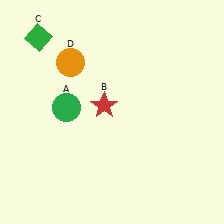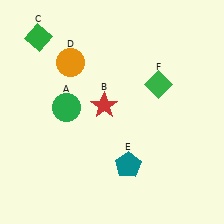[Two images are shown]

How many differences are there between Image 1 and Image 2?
There are 2 differences between the two images.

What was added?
A teal pentagon (E), a green diamond (F) were added in Image 2.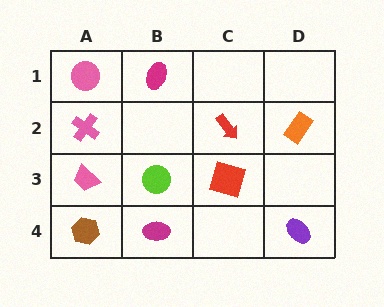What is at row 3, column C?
A red square.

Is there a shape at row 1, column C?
No, that cell is empty.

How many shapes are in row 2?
3 shapes.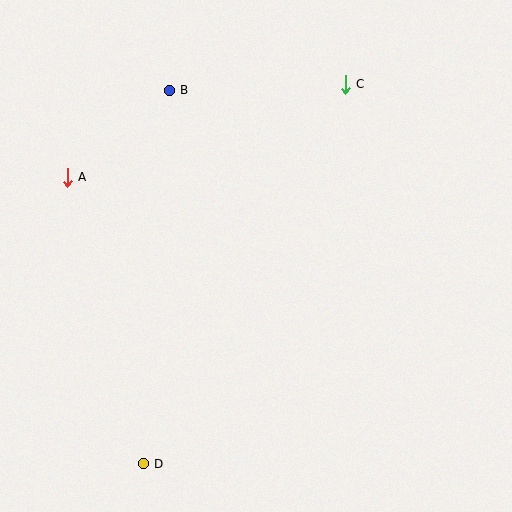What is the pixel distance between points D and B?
The distance between D and B is 375 pixels.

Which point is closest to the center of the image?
Point B at (169, 90) is closest to the center.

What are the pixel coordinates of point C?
Point C is at (345, 84).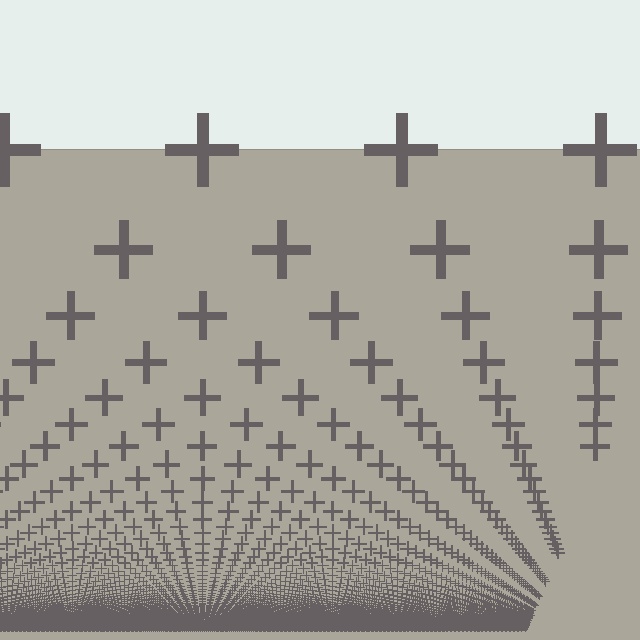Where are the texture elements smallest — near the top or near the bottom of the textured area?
Near the bottom.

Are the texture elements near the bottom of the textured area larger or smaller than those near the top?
Smaller. The gradient is inverted — elements near the bottom are smaller and denser.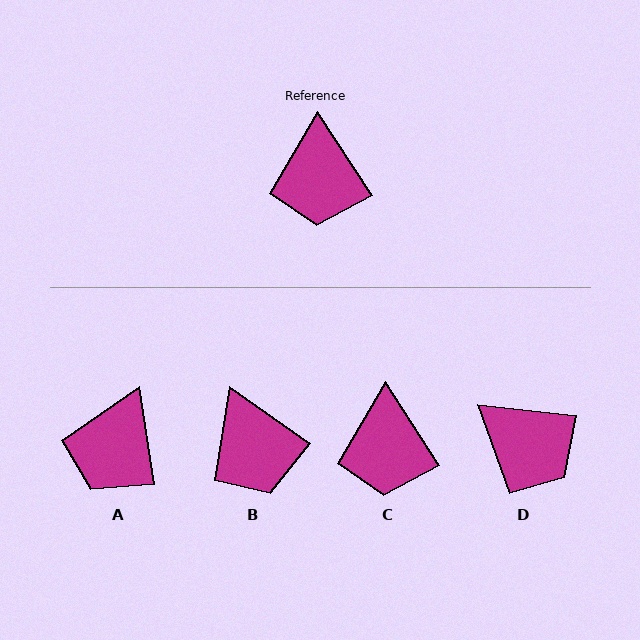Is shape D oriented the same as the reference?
No, it is off by about 51 degrees.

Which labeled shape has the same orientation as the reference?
C.